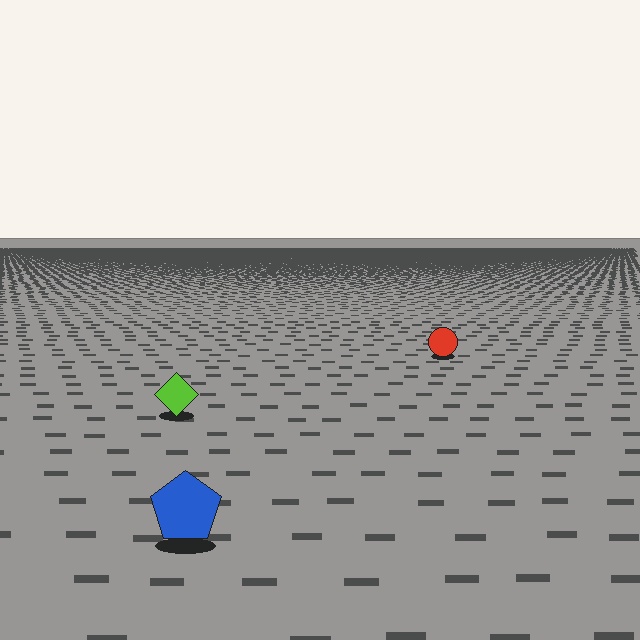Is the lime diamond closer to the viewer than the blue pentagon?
No. The blue pentagon is closer — you can tell from the texture gradient: the ground texture is coarser near it.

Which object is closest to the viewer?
The blue pentagon is closest. The texture marks near it are larger and more spread out.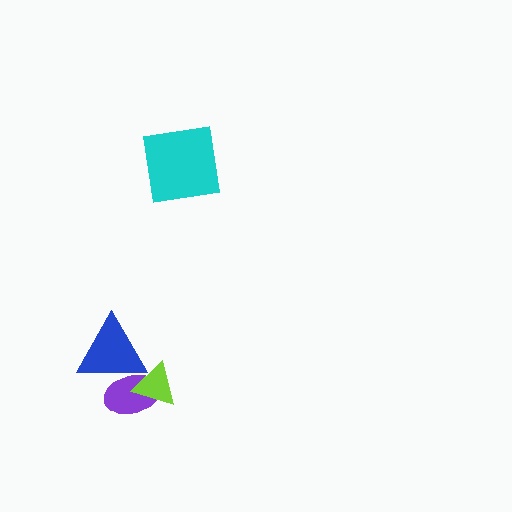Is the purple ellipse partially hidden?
Yes, it is partially covered by another shape.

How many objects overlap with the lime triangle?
2 objects overlap with the lime triangle.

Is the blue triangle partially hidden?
Yes, it is partially covered by another shape.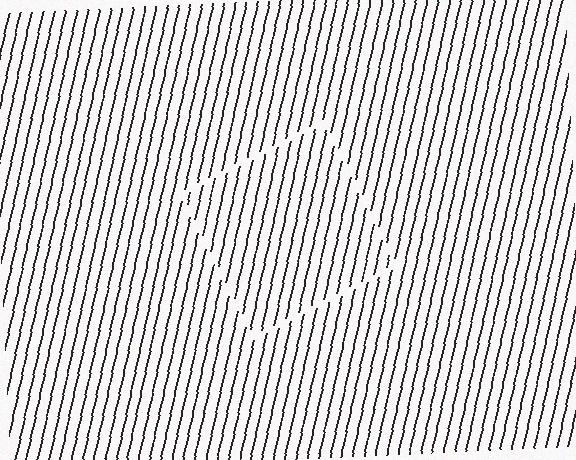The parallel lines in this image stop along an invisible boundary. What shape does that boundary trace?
An illusory square. The interior of the shape contains the same grating, shifted by half a period — the contour is defined by the phase discontinuity where line-ends from the inner and outer gratings abut.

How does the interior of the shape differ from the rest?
The interior of the shape contains the same grating, shifted by half a period — the contour is defined by the phase discontinuity where line-ends from the inner and outer gratings abut.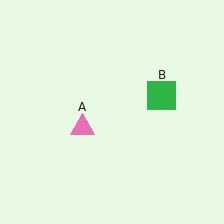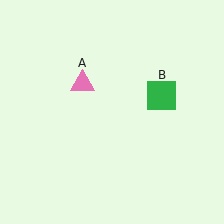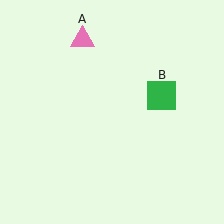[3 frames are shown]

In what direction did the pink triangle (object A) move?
The pink triangle (object A) moved up.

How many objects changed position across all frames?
1 object changed position: pink triangle (object A).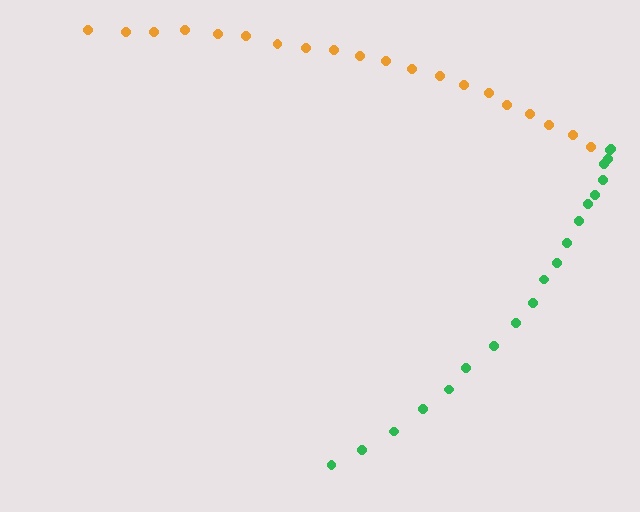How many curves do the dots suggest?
There are 2 distinct paths.